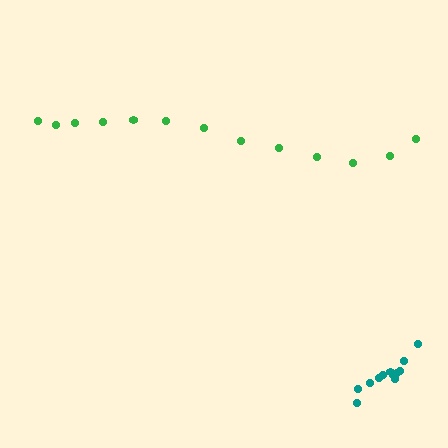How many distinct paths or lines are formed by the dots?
There are 2 distinct paths.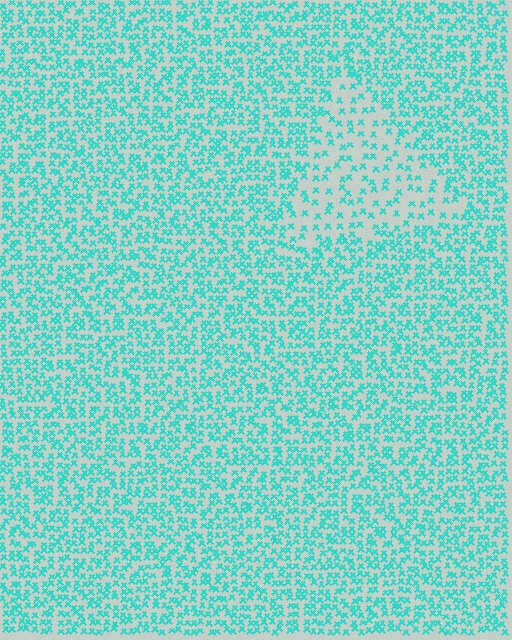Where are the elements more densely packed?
The elements are more densely packed outside the triangle boundary.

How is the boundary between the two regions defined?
The boundary is defined by a change in element density (approximately 2.1x ratio). All elements are the same color, size, and shape.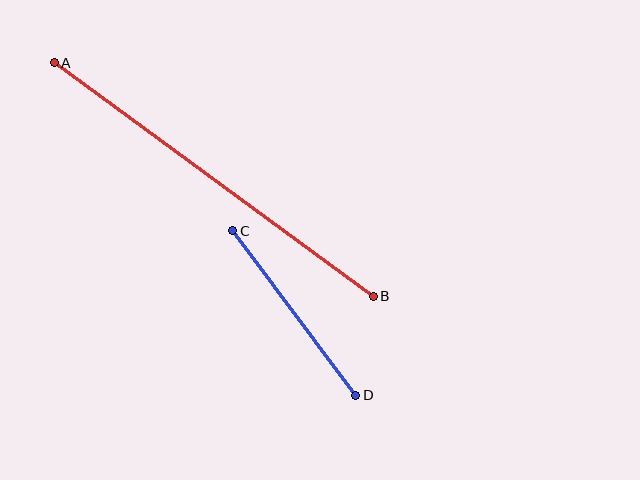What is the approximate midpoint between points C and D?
The midpoint is at approximately (294, 313) pixels.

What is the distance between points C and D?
The distance is approximately 205 pixels.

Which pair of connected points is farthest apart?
Points A and B are farthest apart.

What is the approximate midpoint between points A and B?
The midpoint is at approximately (214, 179) pixels.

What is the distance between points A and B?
The distance is approximately 396 pixels.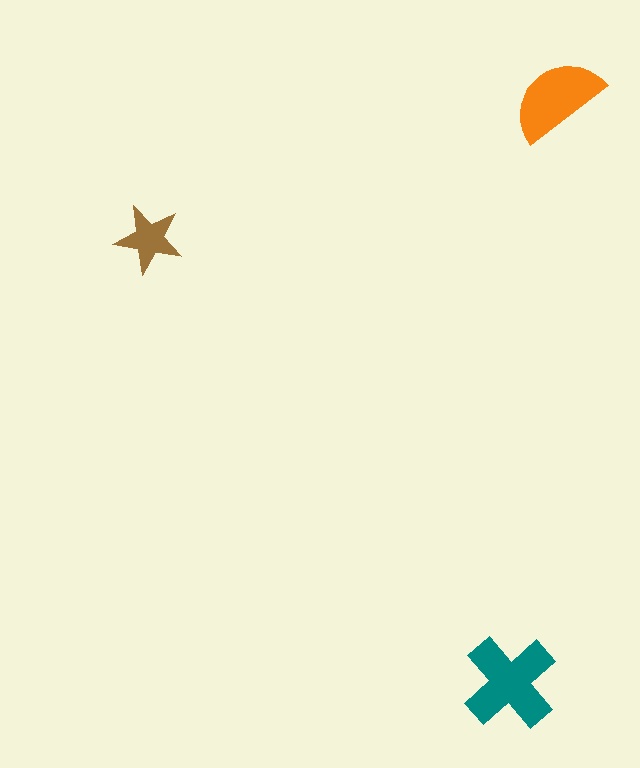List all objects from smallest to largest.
The brown star, the orange semicircle, the teal cross.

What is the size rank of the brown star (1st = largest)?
3rd.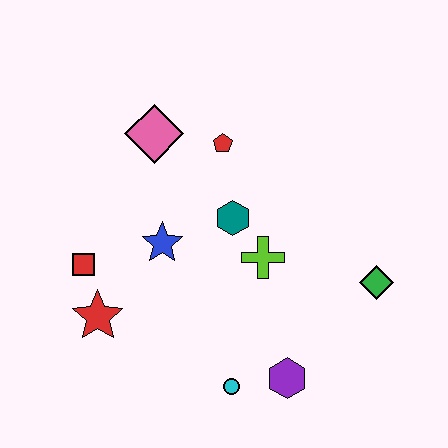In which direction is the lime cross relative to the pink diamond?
The lime cross is below the pink diamond.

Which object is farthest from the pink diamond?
The purple hexagon is farthest from the pink diamond.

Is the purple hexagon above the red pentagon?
No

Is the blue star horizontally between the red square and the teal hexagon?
Yes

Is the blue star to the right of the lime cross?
No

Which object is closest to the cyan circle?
The purple hexagon is closest to the cyan circle.